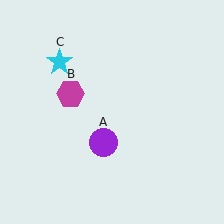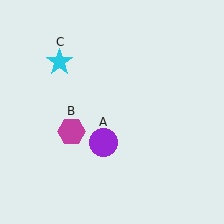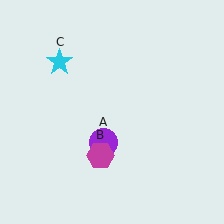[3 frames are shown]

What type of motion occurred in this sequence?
The magenta hexagon (object B) rotated counterclockwise around the center of the scene.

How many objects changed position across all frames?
1 object changed position: magenta hexagon (object B).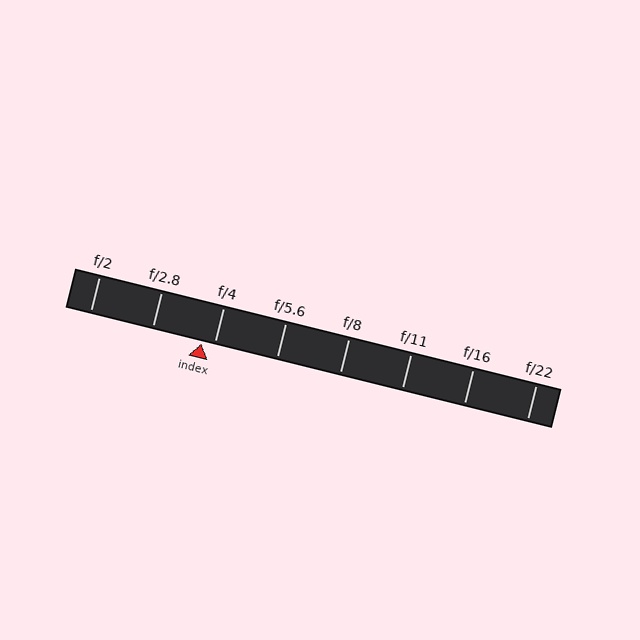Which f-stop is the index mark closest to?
The index mark is closest to f/4.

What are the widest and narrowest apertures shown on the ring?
The widest aperture shown is f/2 and the narrowest is f/22.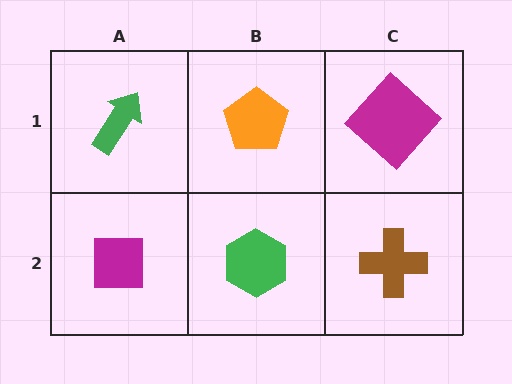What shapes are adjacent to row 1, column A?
A magenta square (row 2, column A), an orange pentagon (row 1, column B).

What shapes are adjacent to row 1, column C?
A brown cross (row 2, column C), an orange pentagon (row 1, column B).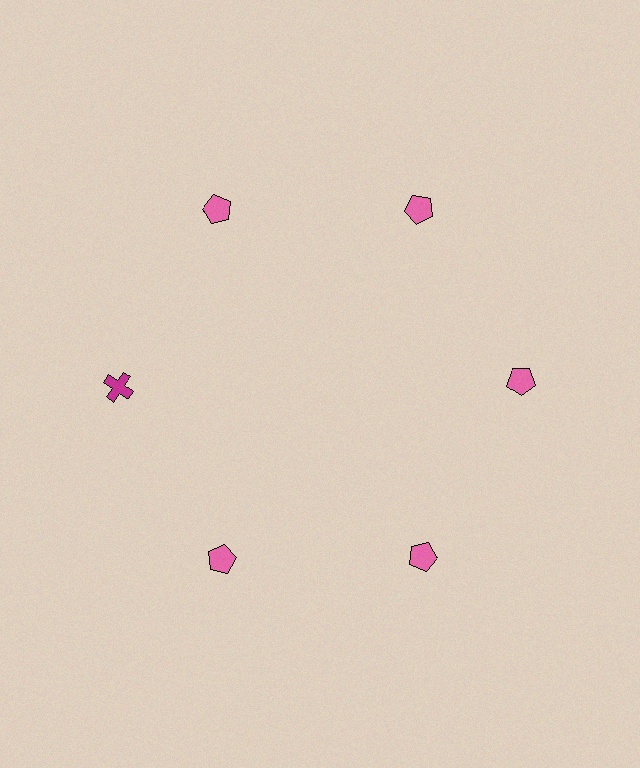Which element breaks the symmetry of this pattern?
The magenta cross at roughly the 9 o'clock position breaks the symmetry. All other shapes are pink pentagons.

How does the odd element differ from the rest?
It differs in both color (magenta instead of pink) and shape (cross instead of pentagon).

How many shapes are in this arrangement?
There are 6 shapes arranged in a ring pattern.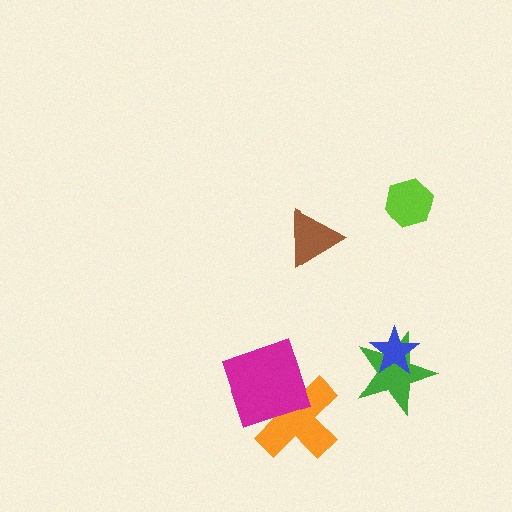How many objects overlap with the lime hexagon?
0 objects overlap with the lime hexagon.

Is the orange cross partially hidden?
Yes, it is partially covered by another shape.